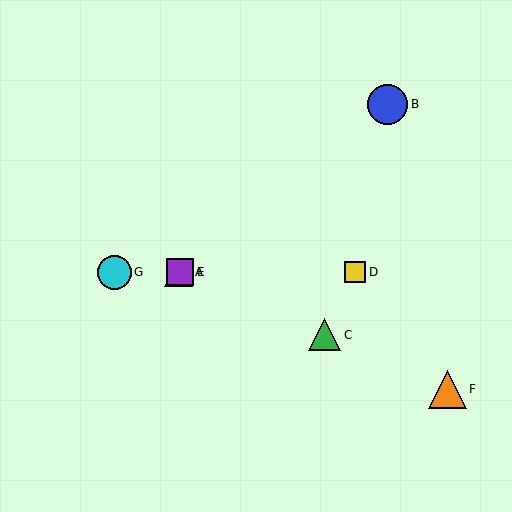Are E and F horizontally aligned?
No, E is at y≈272 and F is at y≈389.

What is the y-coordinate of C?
Object C is at y≈335.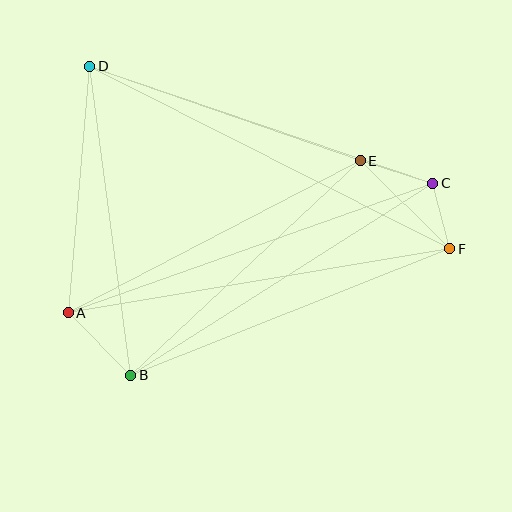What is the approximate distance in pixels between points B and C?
The distance between B and C is approximately 358 pixels.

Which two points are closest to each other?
Points C and F are closest to each other.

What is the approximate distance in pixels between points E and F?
The distance between E and F is approximately 125 pixels.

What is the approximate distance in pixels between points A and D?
The distance between A and D is approximately 247 pixels.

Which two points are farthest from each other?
Points D and F are farthest from each other.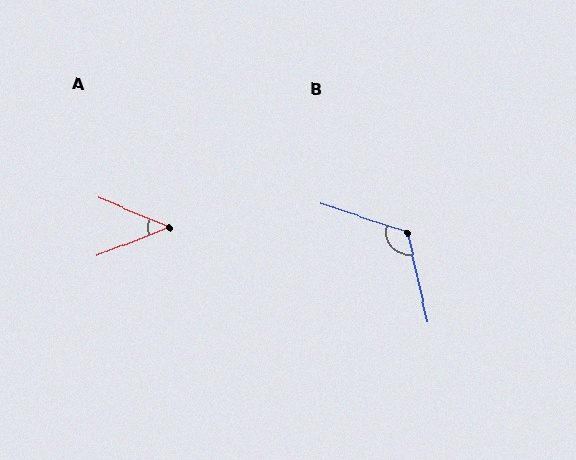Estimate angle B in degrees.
Approximately 121 degrees.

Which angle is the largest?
B, at approximately 121 degrees.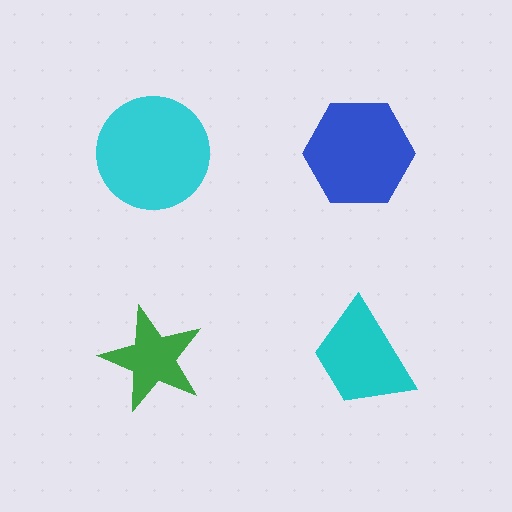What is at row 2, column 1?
A green star.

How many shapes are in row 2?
2 shapes.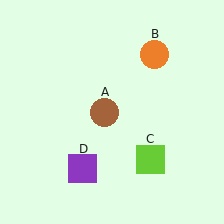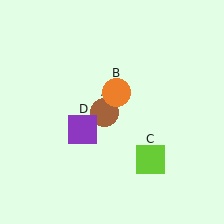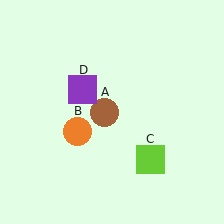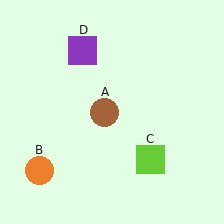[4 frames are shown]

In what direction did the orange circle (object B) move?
The orange circle (object B) moved down and to the left.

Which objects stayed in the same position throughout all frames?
Brown circle (object A) and lime square (object C) remained stationary.